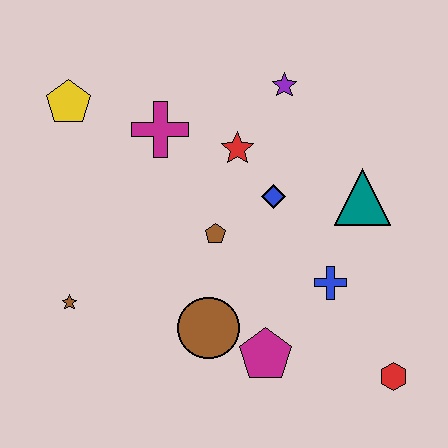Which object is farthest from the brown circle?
The yellow pentagon is farthest from the brown circle.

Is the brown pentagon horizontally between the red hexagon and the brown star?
Yes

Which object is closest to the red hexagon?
The blue cross is closest to the red hexagon.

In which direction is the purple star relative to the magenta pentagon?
The purple star is above the magenta pentagon.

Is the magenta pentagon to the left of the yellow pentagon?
No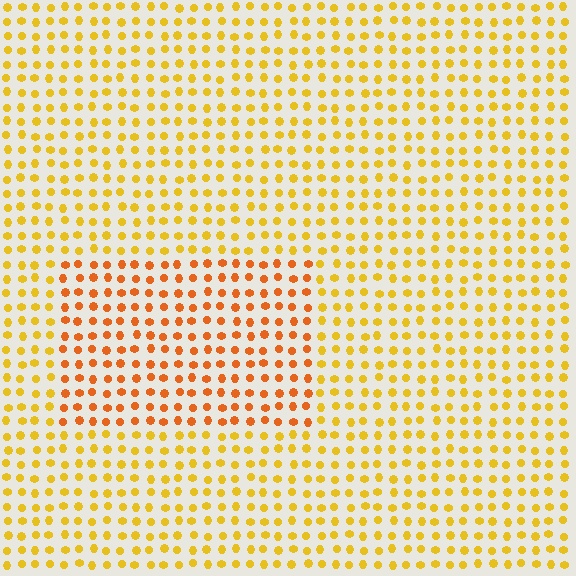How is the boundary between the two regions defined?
The boundary is defined purely by a slight shift in hue (about 28 degrees). Spacing, size, and orientation are identical on both sides.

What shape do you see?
I see a rectangle.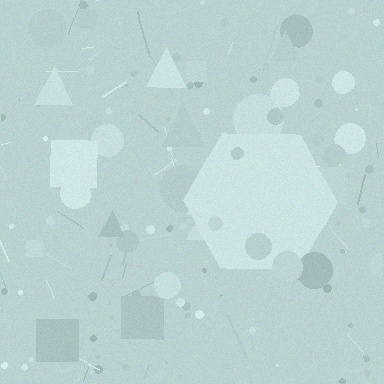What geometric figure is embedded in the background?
A hexagon is embedded in the background.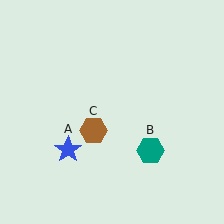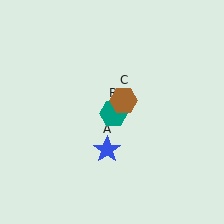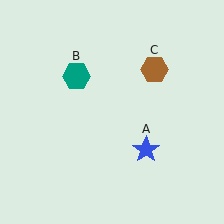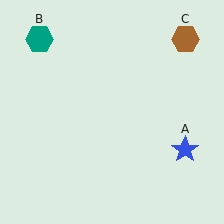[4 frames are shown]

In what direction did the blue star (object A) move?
The blue star (object A) moved right.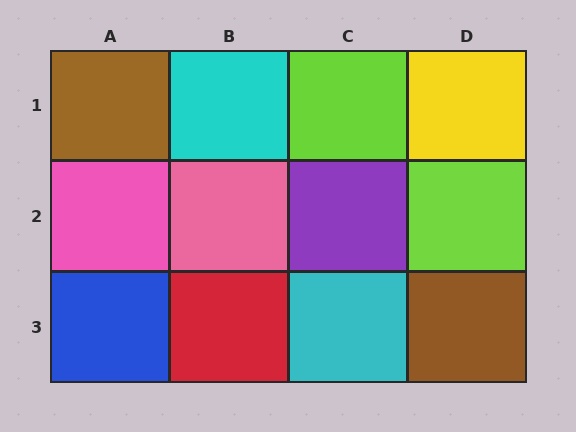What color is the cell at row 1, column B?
Cyan.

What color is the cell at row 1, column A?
Brown.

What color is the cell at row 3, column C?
Cyan.